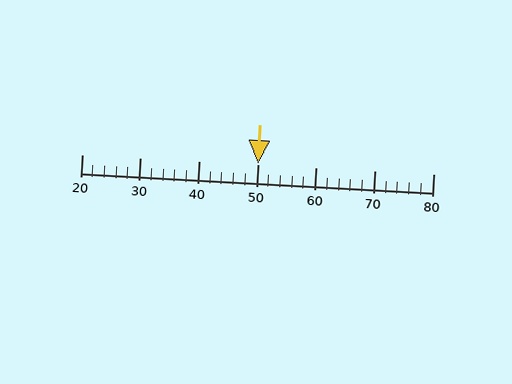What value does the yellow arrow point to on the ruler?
The yellow arrow points to approximately 50.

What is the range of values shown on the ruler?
The ruler shows values from 20 to 80.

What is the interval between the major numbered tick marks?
The major tick marks are spaced 10 units apart.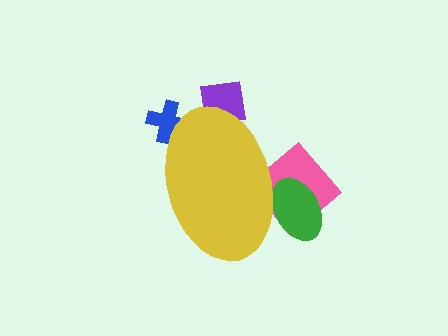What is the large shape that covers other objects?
A yellow ellipse.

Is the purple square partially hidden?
Yes, the purple square is partially hidden behind the yellow ellipse.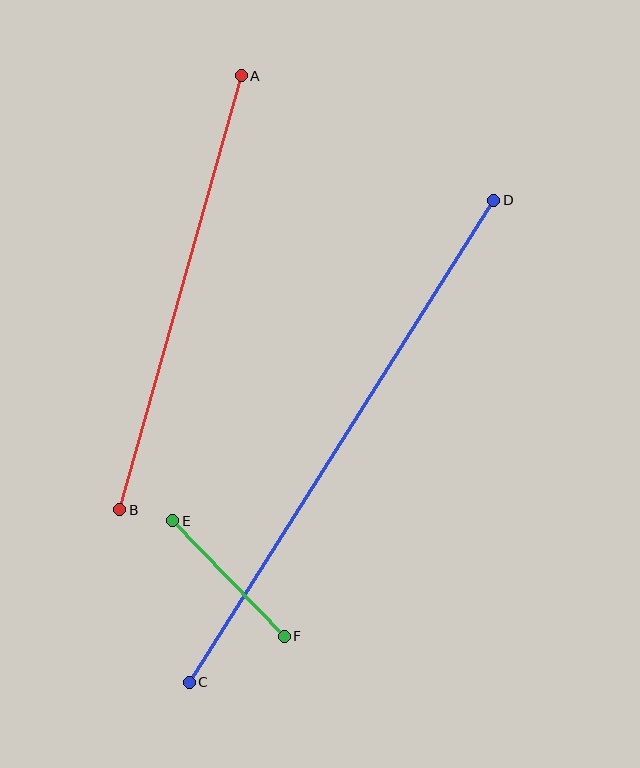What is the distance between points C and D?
The distance is approximately 570 pixels.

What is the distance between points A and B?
The distance is approximately 451 pixels.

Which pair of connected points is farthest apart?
Points C and D are farthest apart.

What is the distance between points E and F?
The distance is approximately 160 pixels.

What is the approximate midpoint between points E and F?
The midpoint is at approximately (228, 579) pixels.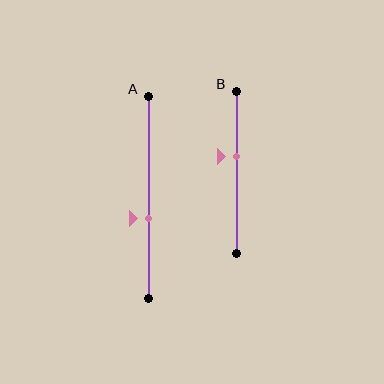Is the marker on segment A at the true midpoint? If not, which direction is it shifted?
No, the marker on segment A is shifted downward by about 10% of the segment length.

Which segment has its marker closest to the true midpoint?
Segment B has its marker closest to the true midpoint.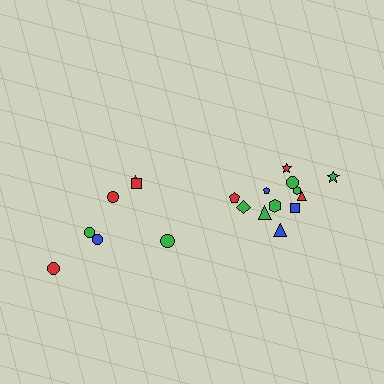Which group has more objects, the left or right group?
The right group.